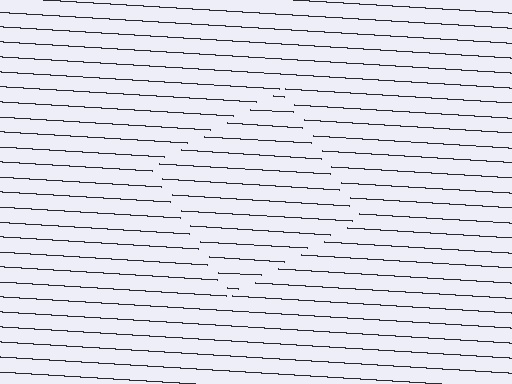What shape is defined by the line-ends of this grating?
An illusory square. The interior of the shape contains the same grating, shifted by half a period — the contour is defined by the phase discontinuity where line-ends from the inner and outer gratings abut.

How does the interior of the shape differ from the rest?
The interior of the shape contains the same grating, shifted by half a period — the contour is defined by the phase discontinuity where line-ends from the inner and outer gratings abut.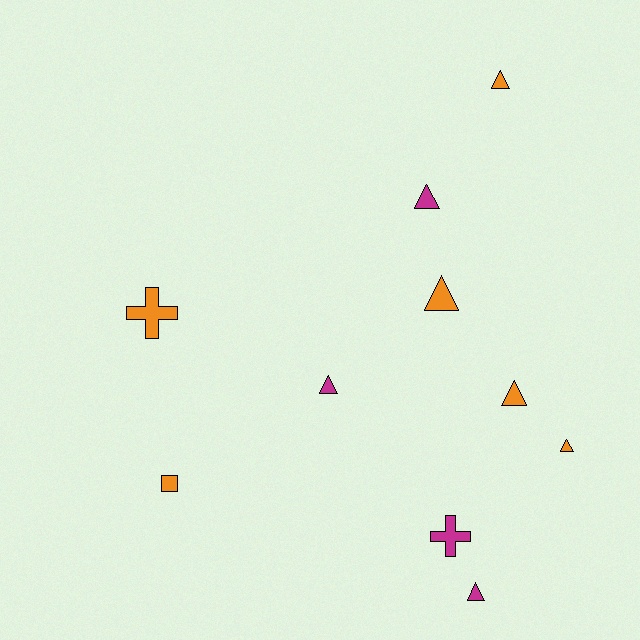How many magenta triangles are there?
There are 3 magenta triangles.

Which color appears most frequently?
Orange, with 6 objects.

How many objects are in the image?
There are 10 objects.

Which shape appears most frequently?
Triangle, with 7 objects.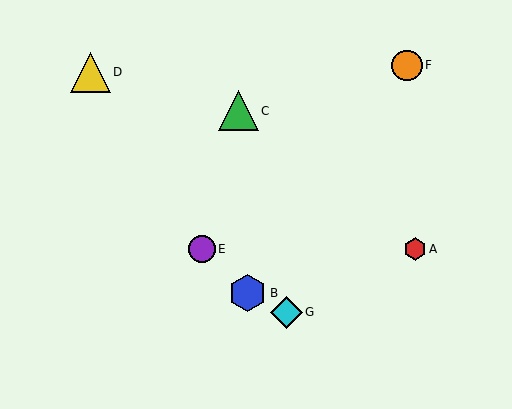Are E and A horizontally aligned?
Yes, both are at y≈249.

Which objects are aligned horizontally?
Objects A, E are aligned horizontally.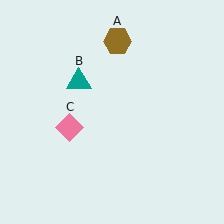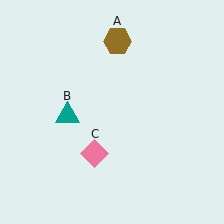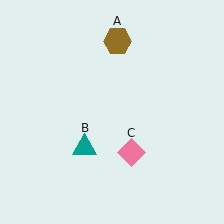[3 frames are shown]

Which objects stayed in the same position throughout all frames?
Brown hexagon (object A) remained stationary.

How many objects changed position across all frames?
2 objects changed position: teal triangle (object B), pink diamond (object C).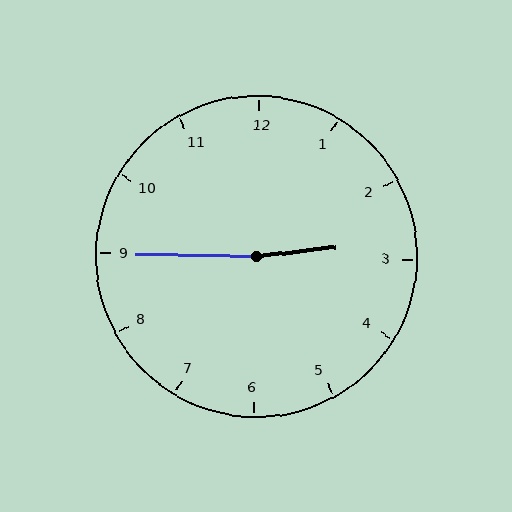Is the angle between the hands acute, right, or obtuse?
It is obtuse.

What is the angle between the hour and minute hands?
Approximately 172 degrees.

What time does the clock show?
2:45.